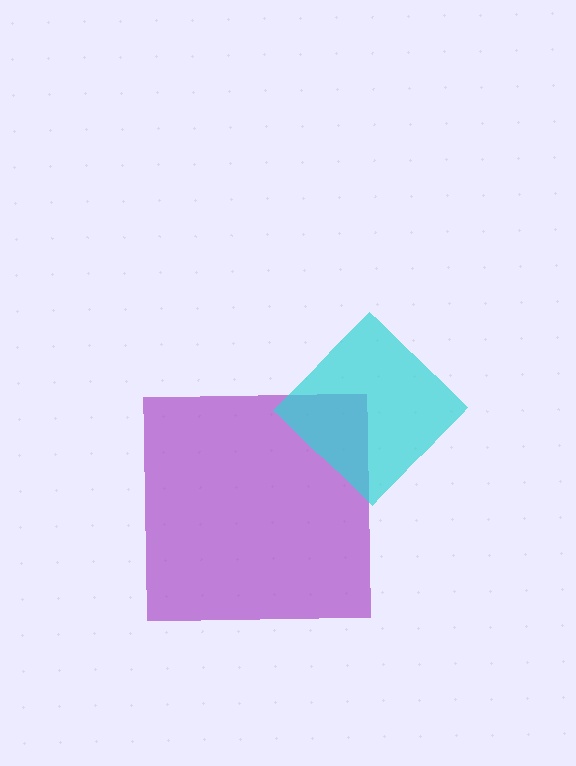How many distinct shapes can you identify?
There are 2 distinct shapes: a purple square, a cyan diamond.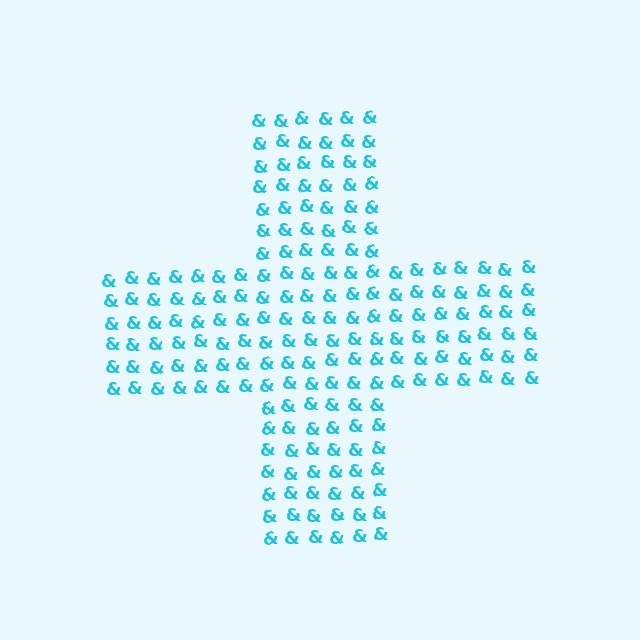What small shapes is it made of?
It is made of small ampersands.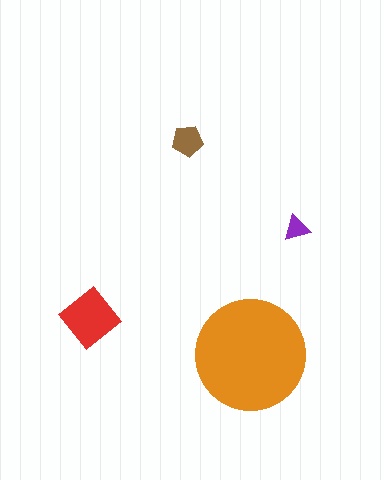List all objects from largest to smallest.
The orange circle, the red diamond, the brown pentagon, the purple triangle.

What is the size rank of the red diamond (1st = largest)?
2nd.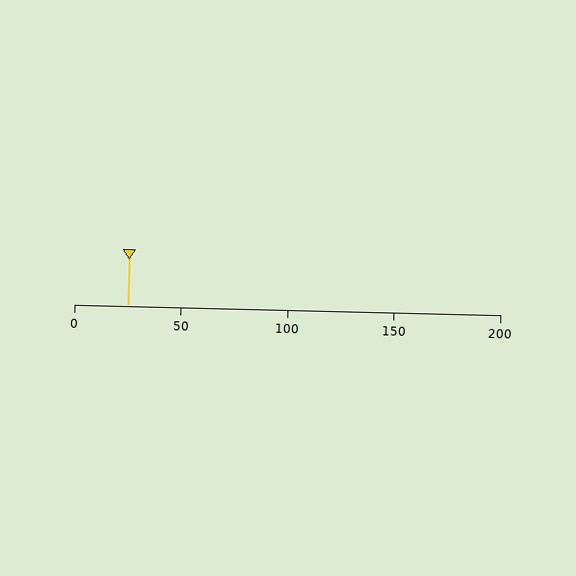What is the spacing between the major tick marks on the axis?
The major ticks are spaced 50 apart.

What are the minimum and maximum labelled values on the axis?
The axis runs from 0 to 200.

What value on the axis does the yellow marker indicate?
The marker indicates approximately 25.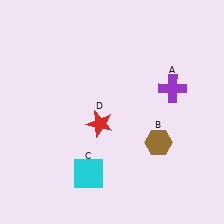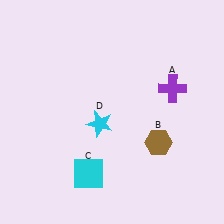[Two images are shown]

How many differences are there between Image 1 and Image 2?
There is 1 difference between the two images.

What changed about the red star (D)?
In Image 1, D is red. In Image 2, it changed to cyan.